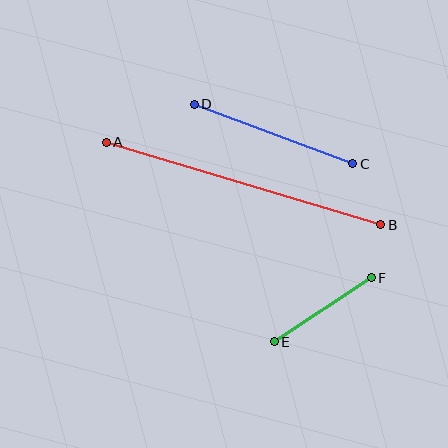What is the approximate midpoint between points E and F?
The midpoint is at approximately (323, 310) pixels.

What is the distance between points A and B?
The distance is approximately 287 pixels.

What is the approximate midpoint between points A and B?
The midpoint is at approximately (244, 183) pixels.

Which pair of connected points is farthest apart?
Points A and B are farthest apart.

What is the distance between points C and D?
The distance is approximately 169 pixels.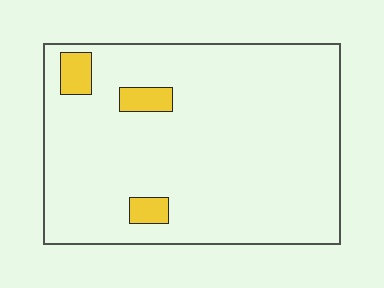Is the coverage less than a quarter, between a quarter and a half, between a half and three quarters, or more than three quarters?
Less than a quarter.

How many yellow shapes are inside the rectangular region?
3.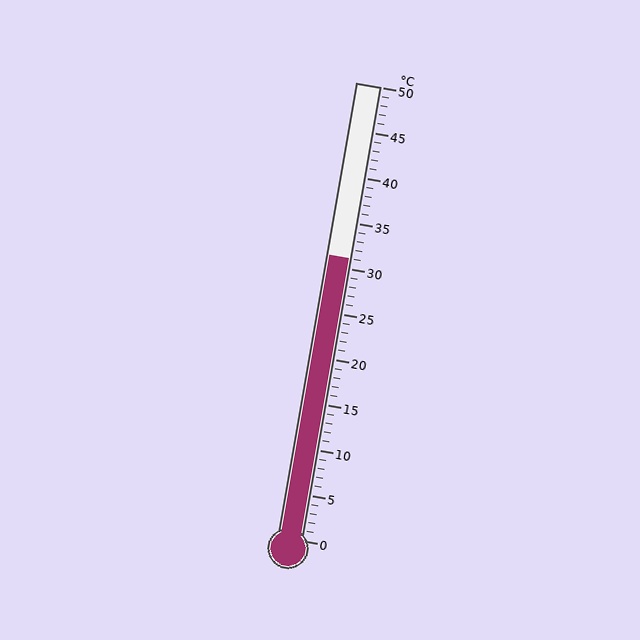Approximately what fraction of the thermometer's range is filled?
The thermometer is filled to approximately 60% of its range.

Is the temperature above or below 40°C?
The temperature is below 40°C.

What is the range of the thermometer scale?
The thermometer scale ranges from 0°C to 50°C.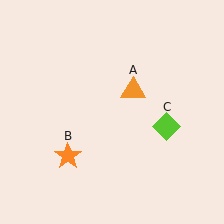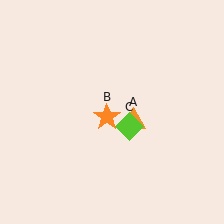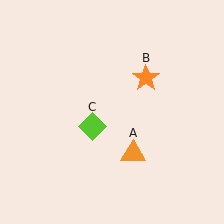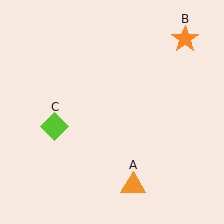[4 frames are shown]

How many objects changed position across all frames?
3 objects changed position: orange triangle (object A), orange star (object B), lime diamond (object C).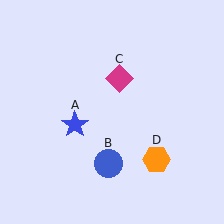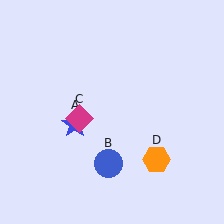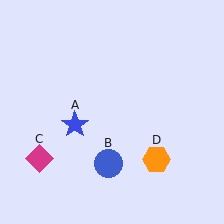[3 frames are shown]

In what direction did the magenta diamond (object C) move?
The magenta diamond (object C) moved down and to the left.